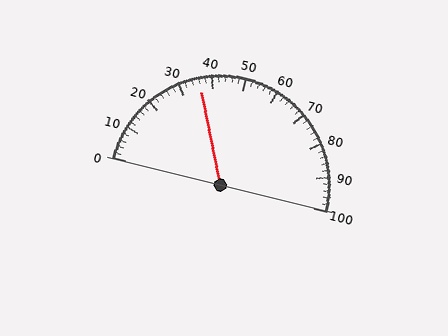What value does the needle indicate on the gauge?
The needle indicates approximately 36.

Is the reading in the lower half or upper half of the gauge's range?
The reading is in the lower half of the range (0 to 100).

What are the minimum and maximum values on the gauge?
The gauge ranges from 0 to 100.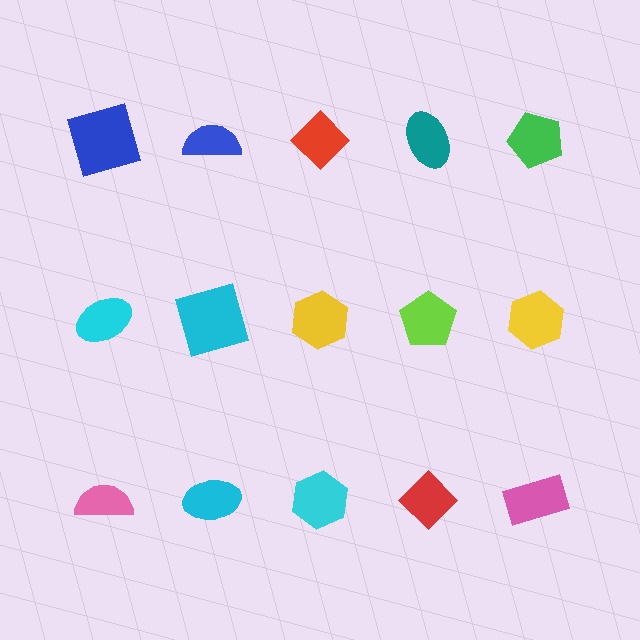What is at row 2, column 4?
A lime pentagon.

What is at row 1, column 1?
A blue square.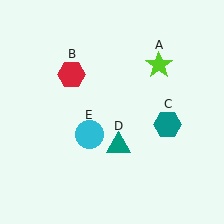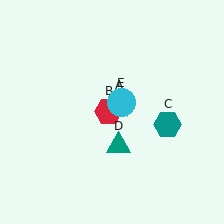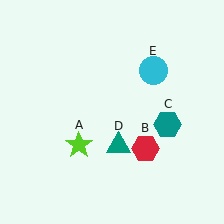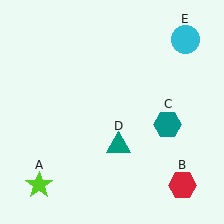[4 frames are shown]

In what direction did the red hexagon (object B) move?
The red hexagon (object B) moved down and to the right.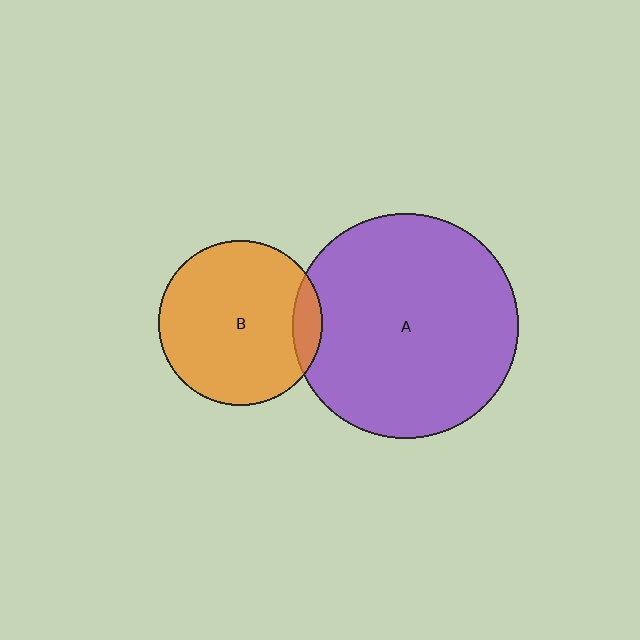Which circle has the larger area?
Circle A (purple).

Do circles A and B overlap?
Yes.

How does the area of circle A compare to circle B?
Approximately 1.9 times.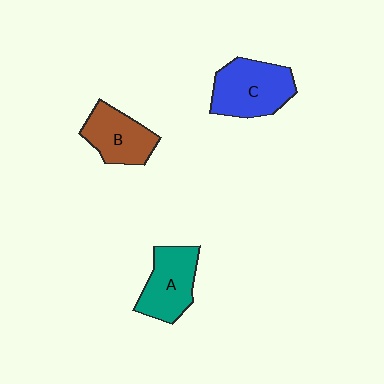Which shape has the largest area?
Shape C (blue).